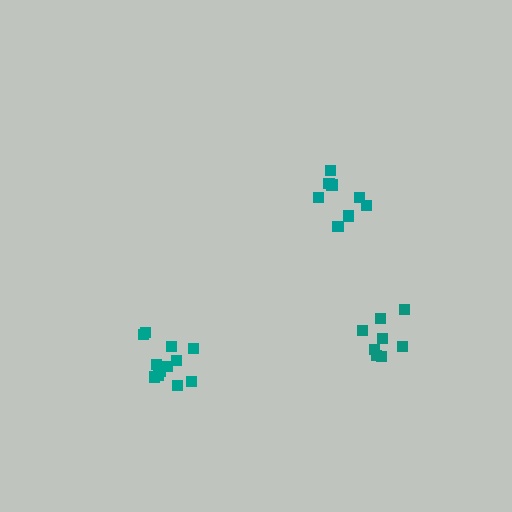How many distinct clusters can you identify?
There are 3 distinct clusters.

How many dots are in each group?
Group 1: 12 dots, Group 2: 8 dots, Group 3: 8 dots (28 total).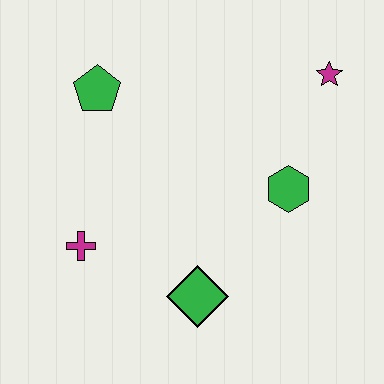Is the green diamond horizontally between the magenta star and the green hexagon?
No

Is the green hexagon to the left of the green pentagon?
No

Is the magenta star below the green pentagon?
No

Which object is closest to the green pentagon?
The magenta cross is closest to the green pentagon.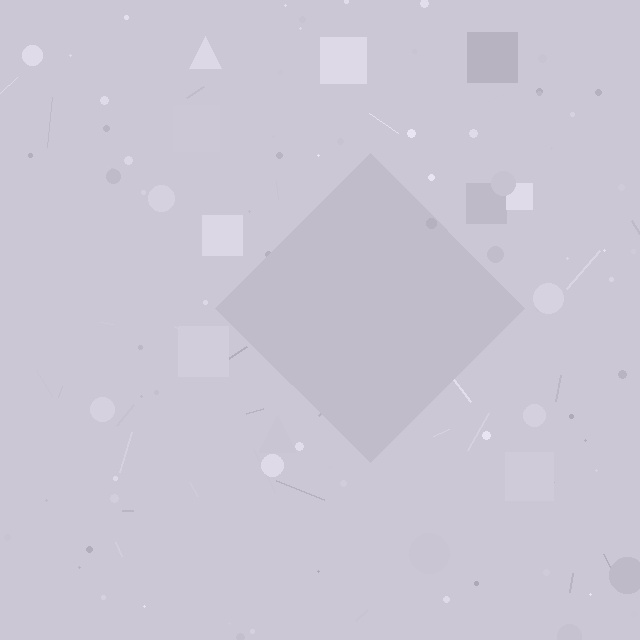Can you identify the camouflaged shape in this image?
The camouflaged shape is a diamond.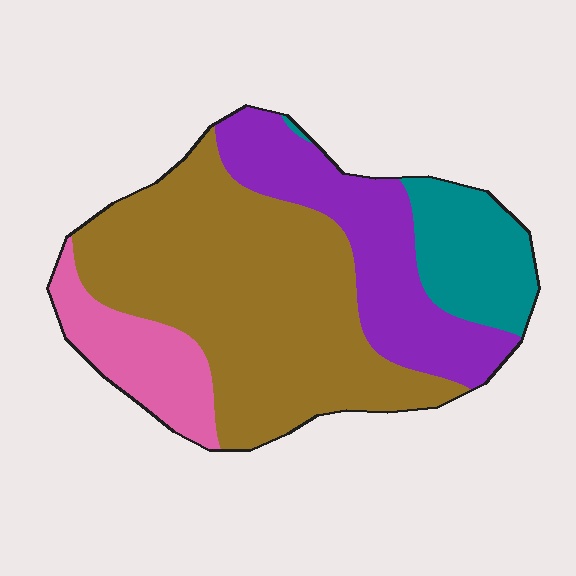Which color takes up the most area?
Brown, at roughly 50%.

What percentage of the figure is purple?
Purple covers about 25% of the figure.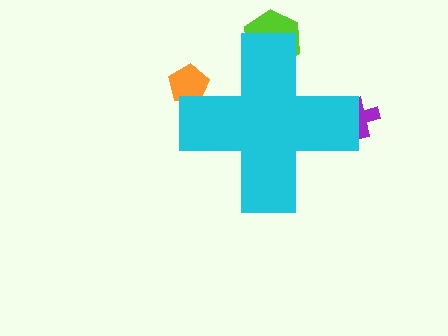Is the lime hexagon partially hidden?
Yes, the lime hexagon is partially hidden behind the cyan cross.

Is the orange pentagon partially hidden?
Yes, the orange pentagon is partially hidden behind the cyan cross.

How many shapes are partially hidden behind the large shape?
3 shapes are partially hidden.